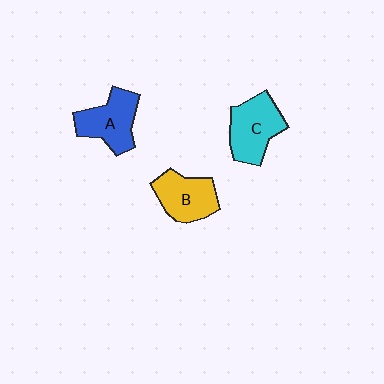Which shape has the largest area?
Shape C (cyan).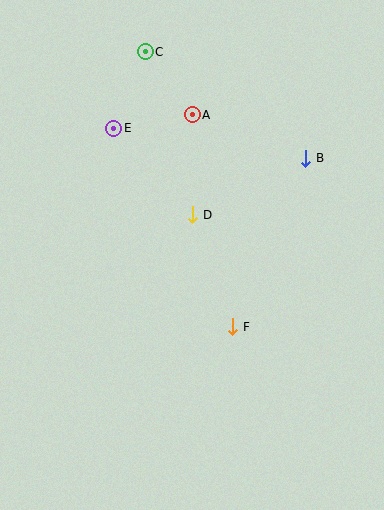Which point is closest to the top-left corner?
Point C is closest to the top-left corner.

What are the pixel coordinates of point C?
Point C is at (145, 52).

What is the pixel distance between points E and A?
The distance between E and A is 79 pixels.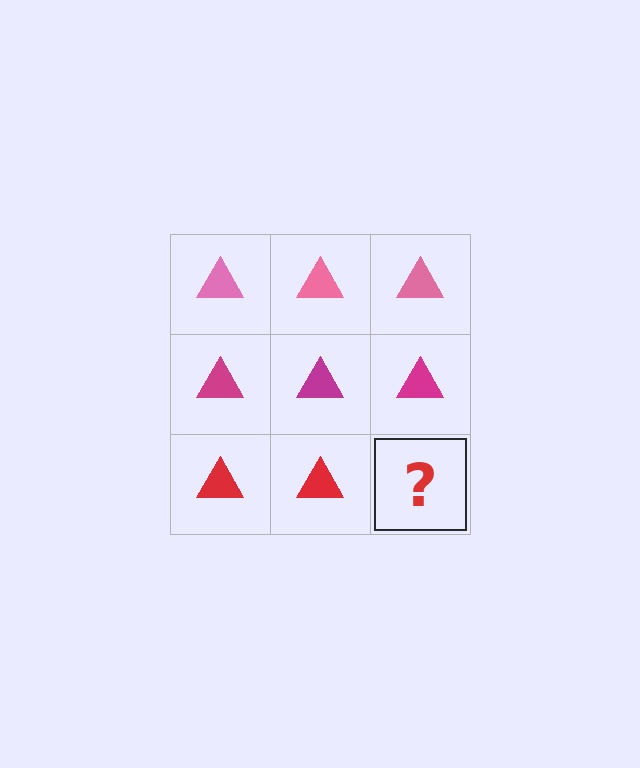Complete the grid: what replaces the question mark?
The question mark should be replaced with a red triangle.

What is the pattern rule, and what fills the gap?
The rule is that each row has a consistent color. The gap should be filled with a red triangle.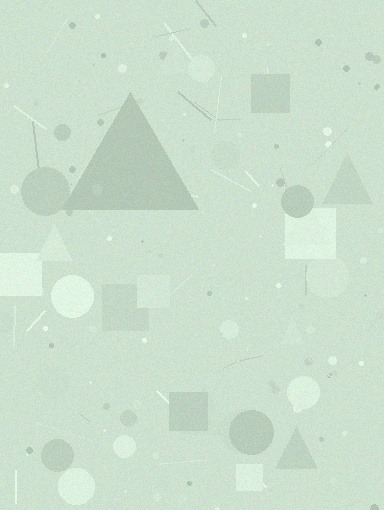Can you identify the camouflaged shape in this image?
The camouflaged shape is a triangle.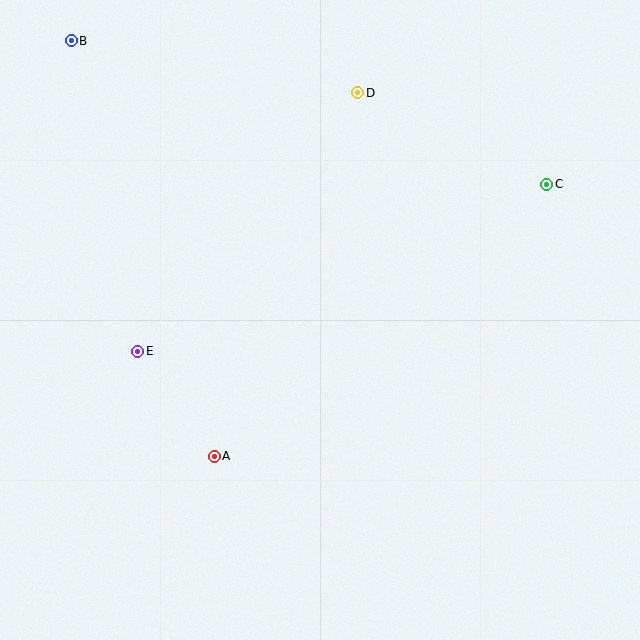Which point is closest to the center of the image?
Point A at (214, 456) is closest to the center.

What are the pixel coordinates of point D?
Point D is at (358, 93).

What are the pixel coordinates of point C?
Point C is at (547, 184).